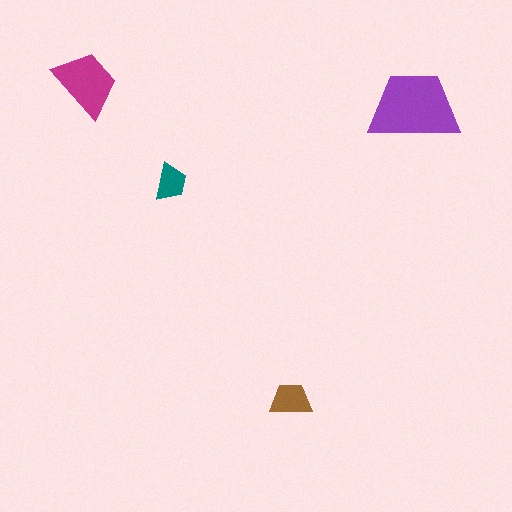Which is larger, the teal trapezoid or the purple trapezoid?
The purple one.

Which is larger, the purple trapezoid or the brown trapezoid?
The purple one.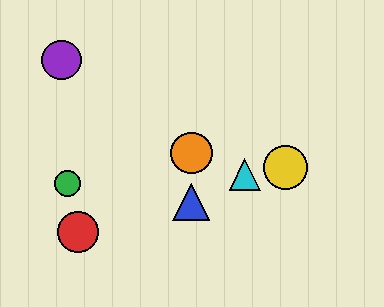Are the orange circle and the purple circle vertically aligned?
No, the orange circle is at x≈191 and the purple circle is at x≈62.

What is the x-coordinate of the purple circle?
The purple circle is at x≈62.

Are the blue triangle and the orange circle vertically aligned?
Yes, both are at x≈191.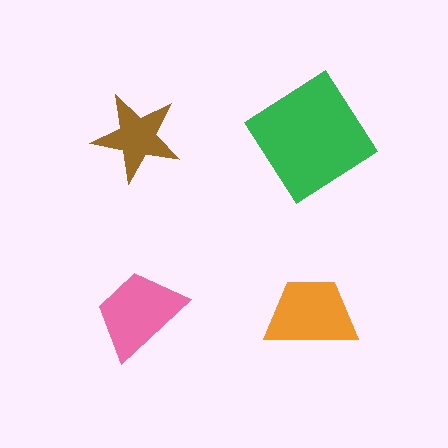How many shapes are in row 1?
2 shapes.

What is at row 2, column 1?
A pink trapezoid.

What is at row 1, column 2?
A green diamond.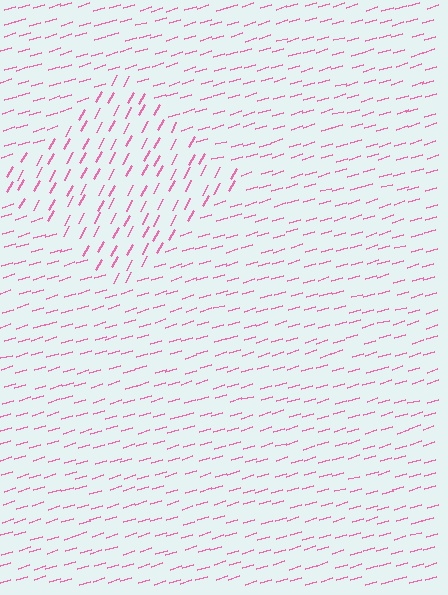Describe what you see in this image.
The image is filled with small pink line segments. A diamond region in the image has lines oriented differently from the surrounding lines, creating a visible texture boundary.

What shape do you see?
I see a diamond.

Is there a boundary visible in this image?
Yes, there is a texture boundary formed by a change in line orientation.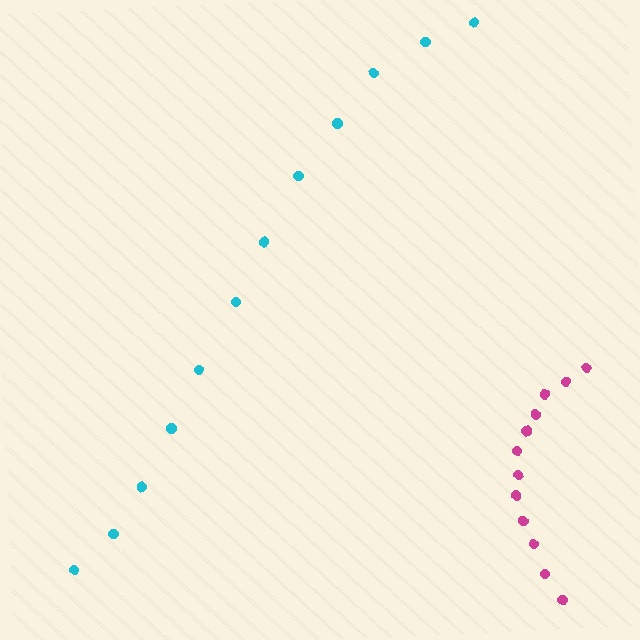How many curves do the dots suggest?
There are 2 distinct paths.